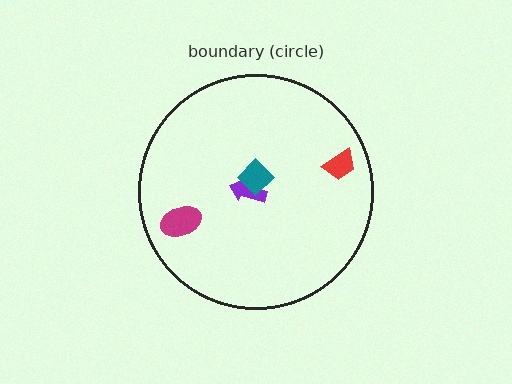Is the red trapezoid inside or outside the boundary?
Inside.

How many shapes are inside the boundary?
4 inside, 0 outside.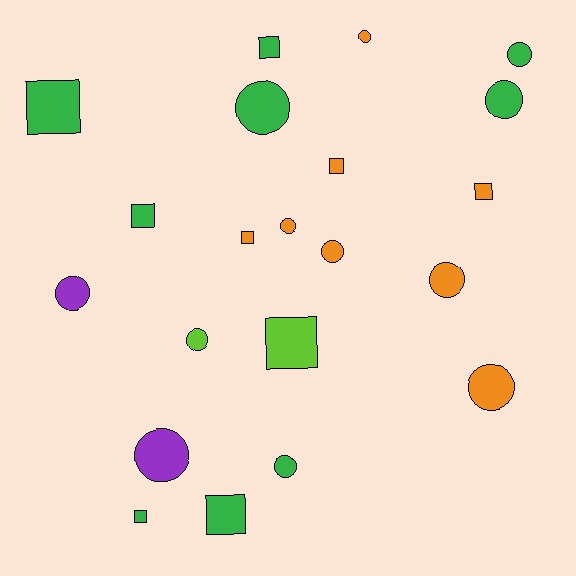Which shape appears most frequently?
Circle, with 12 objects.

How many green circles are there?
There are 4 green circles.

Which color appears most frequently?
Green, with 9 objects.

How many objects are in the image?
There are 21 objects.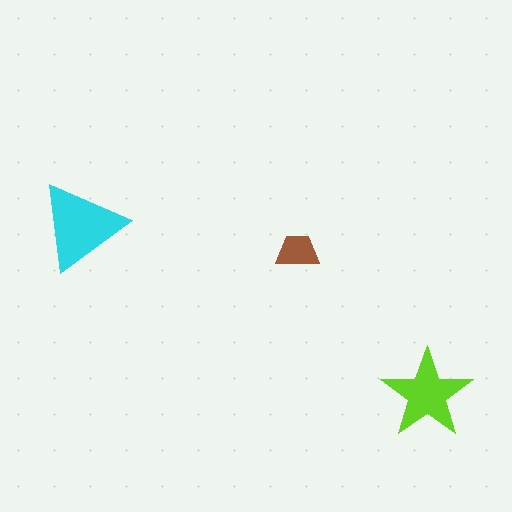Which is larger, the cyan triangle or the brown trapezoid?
The cyan triangle.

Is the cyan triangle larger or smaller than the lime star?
Larger.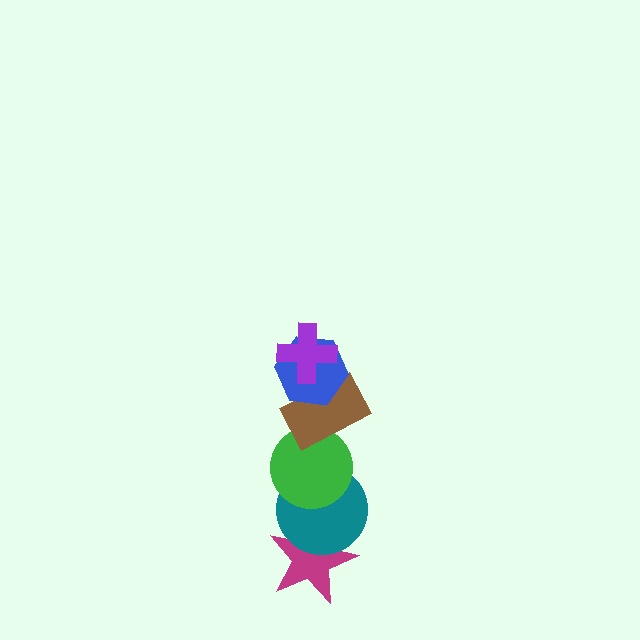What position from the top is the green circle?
The green circle is 4th from the top.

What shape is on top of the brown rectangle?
The blue hexagon is on top of the brown rectangle.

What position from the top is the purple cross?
The purple cross is 1st from the top.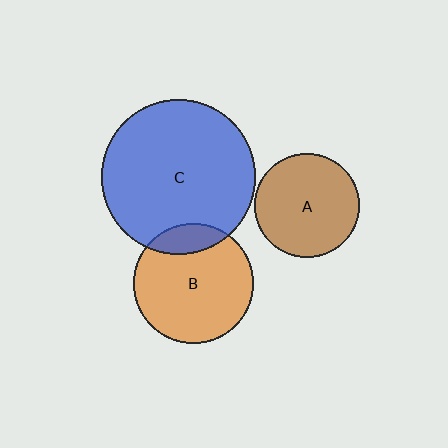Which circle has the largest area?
Circle C (blue).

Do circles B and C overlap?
Yes.